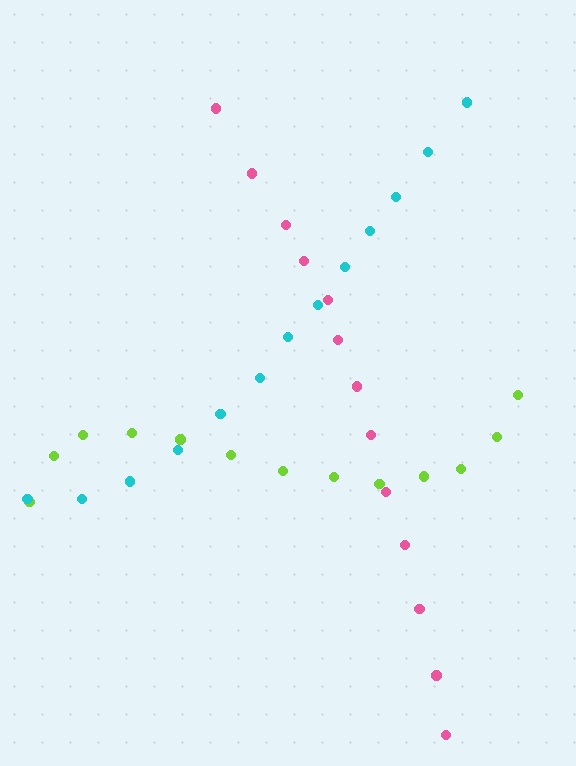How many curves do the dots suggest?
There are 3 distinct paths.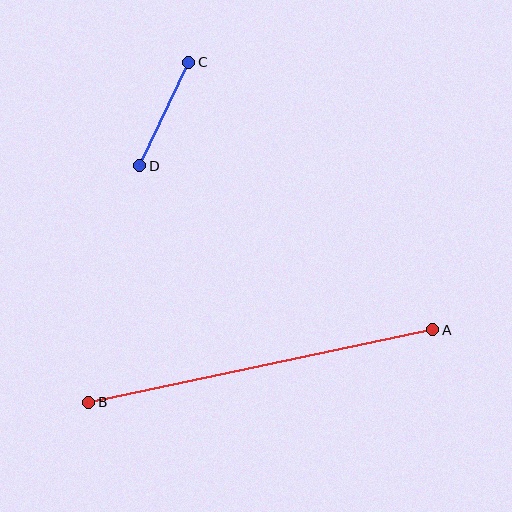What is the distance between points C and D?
The distance is approximately 114 pixels.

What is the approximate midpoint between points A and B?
The midpoint is at approximately (261, 366) pixels.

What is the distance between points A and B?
The distance is approximately 352 pixels.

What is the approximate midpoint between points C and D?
The midpoint is at approximately (164, 114) pixels.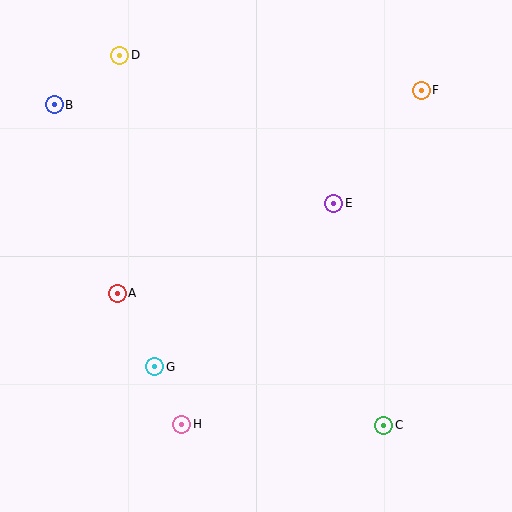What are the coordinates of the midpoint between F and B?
The midpoint between F and B is at (238, 97).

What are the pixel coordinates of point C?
Point C is at (384, 425).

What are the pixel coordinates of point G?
Point G is at (155, 367).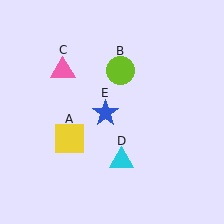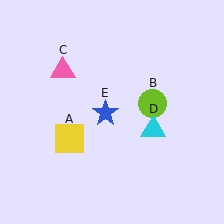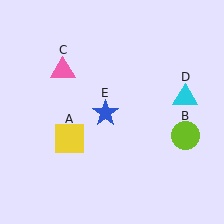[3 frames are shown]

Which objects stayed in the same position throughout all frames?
Yellow square (object A) and pink triangle (object C) and blue star (object E) remained stationary.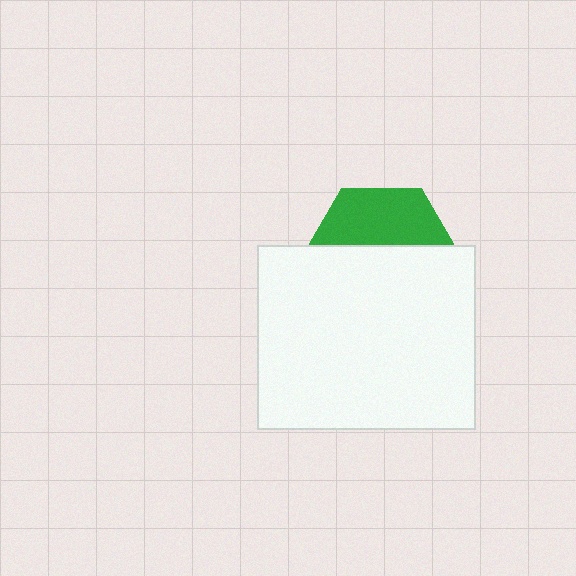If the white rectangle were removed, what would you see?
You would see the complete green hexagon.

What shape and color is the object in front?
The object in front is a white rectangle.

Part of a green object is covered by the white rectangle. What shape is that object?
It is a hexagon.